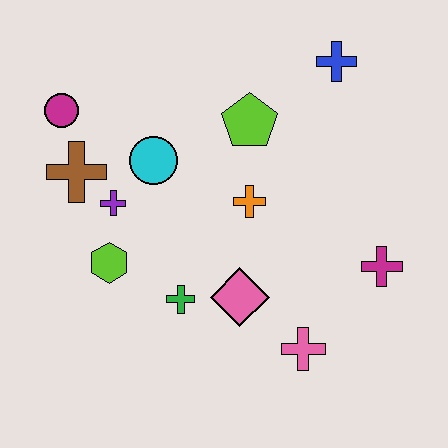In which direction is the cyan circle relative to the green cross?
The cyan circle is above the green cross.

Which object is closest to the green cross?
The pink diamond is closest to the green cross.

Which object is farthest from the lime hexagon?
The blue cross is farthest from the lime hexagon.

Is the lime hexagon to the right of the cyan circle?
No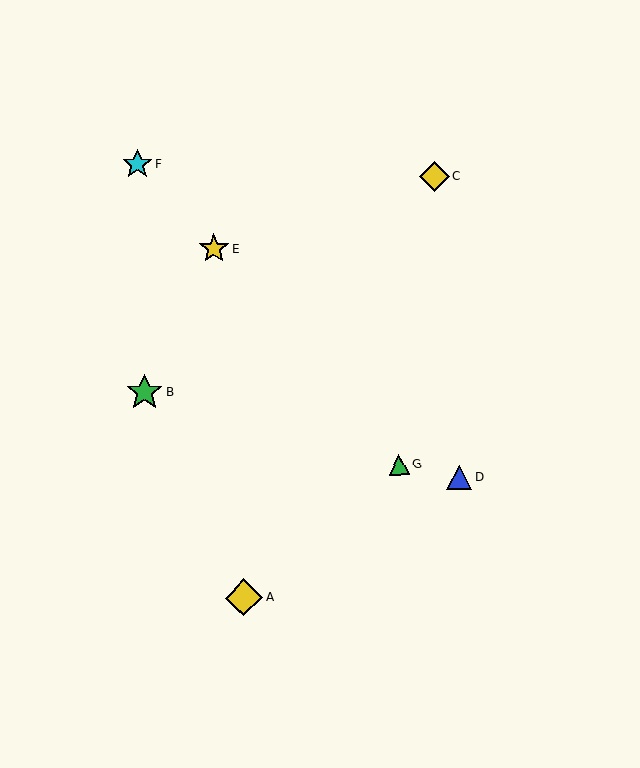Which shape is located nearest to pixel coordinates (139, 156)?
The cyan star (labeled F) at (137, 164) is nearest to that location.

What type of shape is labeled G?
Shape G is a green triangle.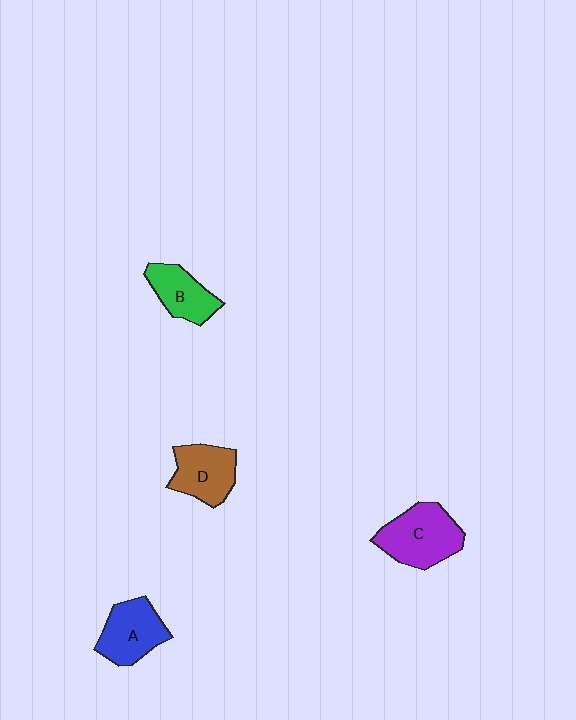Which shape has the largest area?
Shape C (purple).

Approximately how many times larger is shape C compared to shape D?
Approximately 1.3 times.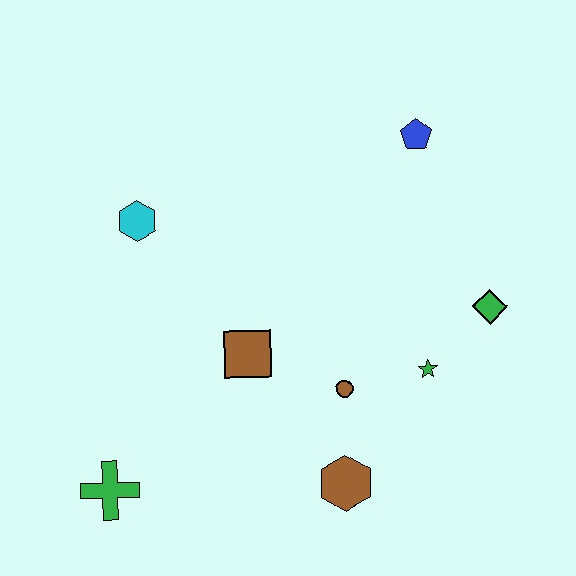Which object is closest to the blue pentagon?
The green diamond is closest to the blue pentagon.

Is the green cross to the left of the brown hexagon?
Yes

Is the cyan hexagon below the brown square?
No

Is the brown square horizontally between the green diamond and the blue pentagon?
No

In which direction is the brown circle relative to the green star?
The brown circle is to the left of the green star.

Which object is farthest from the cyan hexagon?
The green diamond is farthest from the cyan hexagon.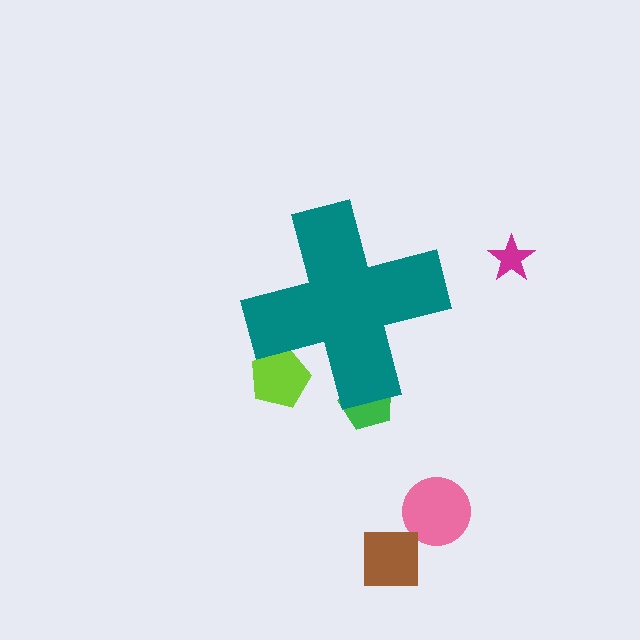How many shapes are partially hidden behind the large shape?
2 shapes are partially hidden.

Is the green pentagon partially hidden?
Yes, the green pentagon is partially hidden behind the teal cross.